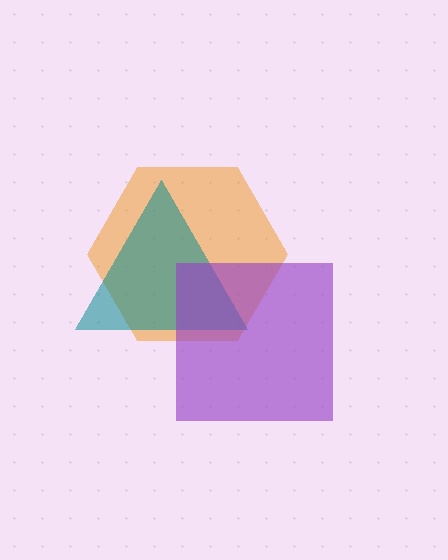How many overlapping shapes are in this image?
There are 3 overlapping shapes in the image.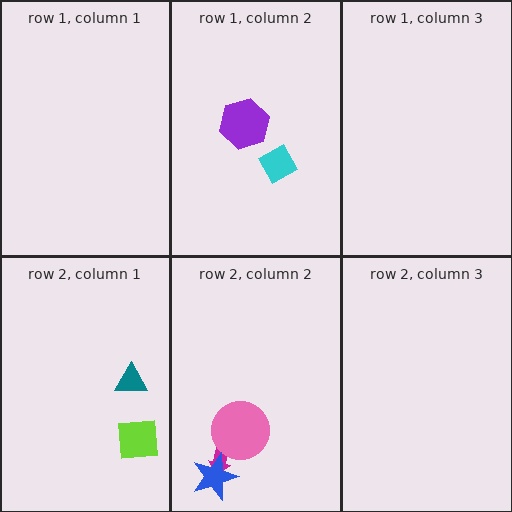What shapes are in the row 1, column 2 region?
The cyan diamond, the purple hexagon.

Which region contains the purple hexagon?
The row 1, column 2 region.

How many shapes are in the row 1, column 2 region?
2.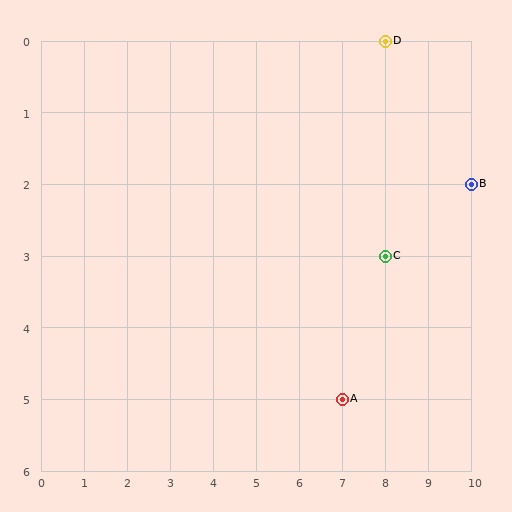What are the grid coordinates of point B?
Point B is at grid coordinates (10, 2).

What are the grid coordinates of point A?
Point A is at grid coordinates (7, 5).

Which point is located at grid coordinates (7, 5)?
Point A is at (7, 5).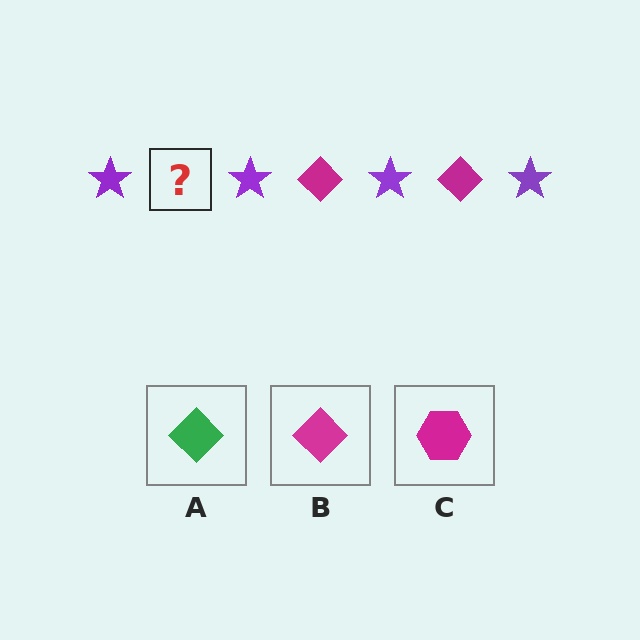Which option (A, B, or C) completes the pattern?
B.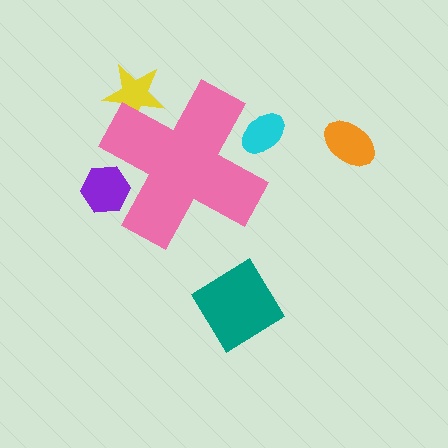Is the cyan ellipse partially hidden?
Yes, the cyan ellipse is partially hidden behind the pink cross.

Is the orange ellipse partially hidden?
No, the orange ellipse is fully visible.